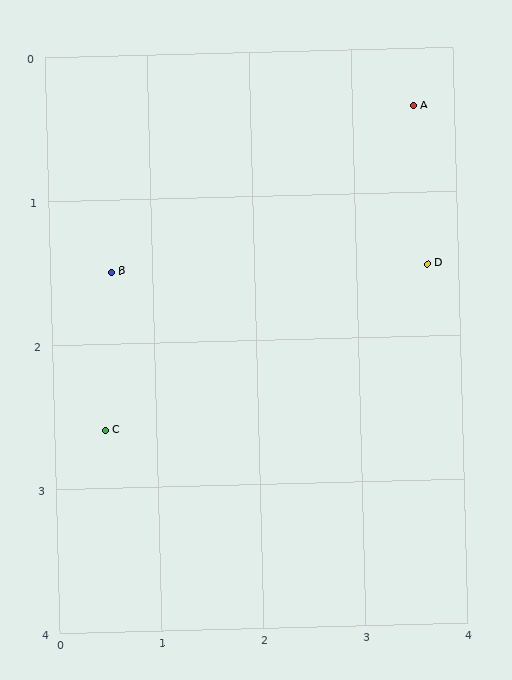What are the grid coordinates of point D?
Point D is at approximately (3.7, 1.5).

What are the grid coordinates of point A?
Point A is at approximately (3.6, 0.4).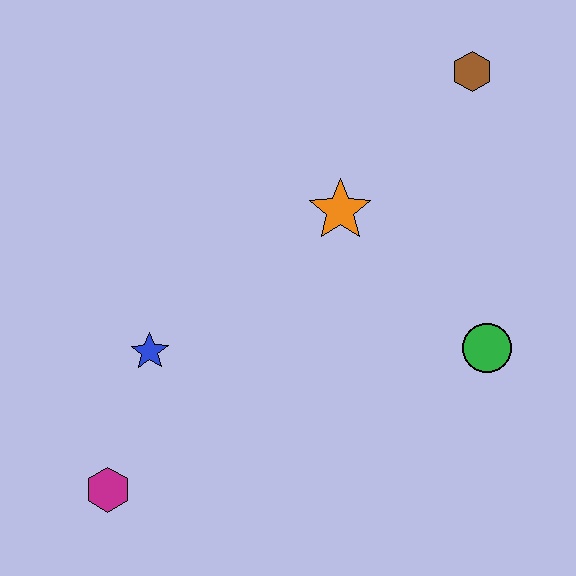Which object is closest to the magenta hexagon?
The blue star is closest to the magenta hexagon.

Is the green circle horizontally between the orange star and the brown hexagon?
No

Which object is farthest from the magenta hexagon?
The brown hexagon is farthest from the magenta hexagon.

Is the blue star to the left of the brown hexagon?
Yes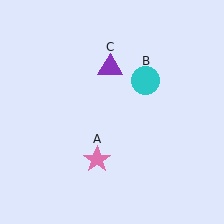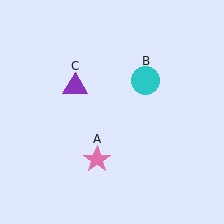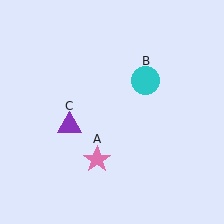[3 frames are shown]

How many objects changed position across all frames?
1 object changed position: purple triangle (object C).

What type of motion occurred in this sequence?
The purple triangle (object C) rotated counterclockwise around the center of the scene.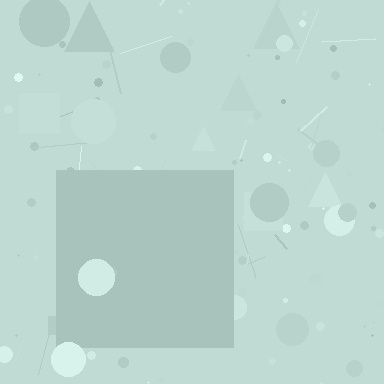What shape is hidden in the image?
A square is hidden in the image.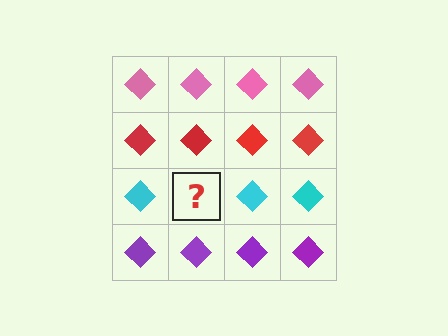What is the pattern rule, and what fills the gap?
The rule is that each row has a consistent color. The gap should be filled with a cyan diamond.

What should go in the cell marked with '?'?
The missing cell should contain a cyan diamond.